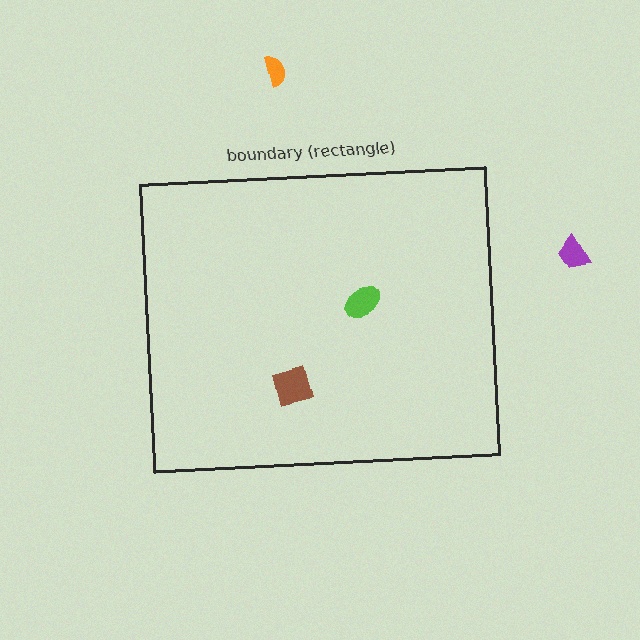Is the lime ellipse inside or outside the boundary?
Inside.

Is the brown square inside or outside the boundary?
Inside.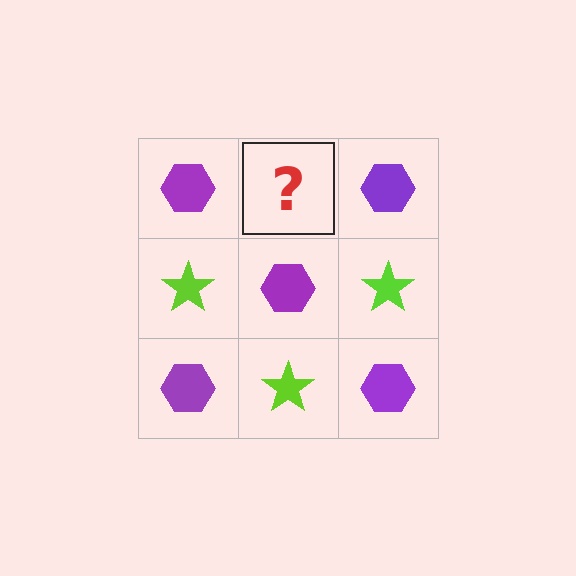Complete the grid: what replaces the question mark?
The question mark should be replaced with a lime star.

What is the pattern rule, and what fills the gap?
The rule is that it alternates purple hexagon and lime star in a checkerboard pattern. The gap should be filled with a lime star.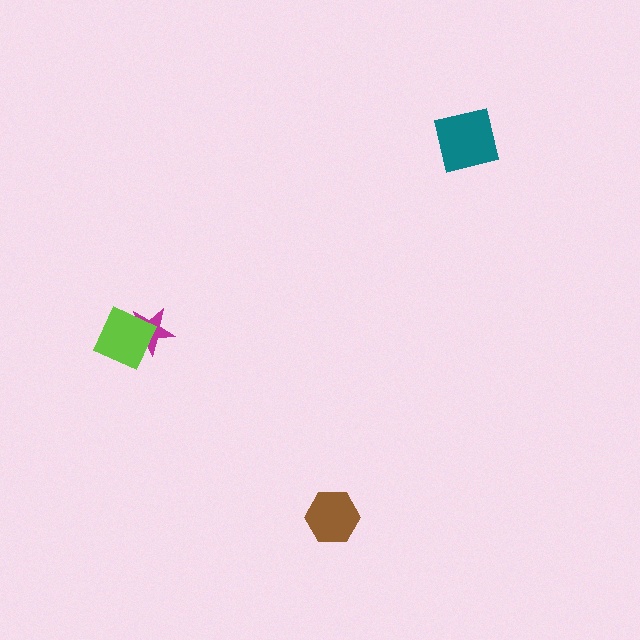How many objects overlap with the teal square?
0 objects overlap with the teal square.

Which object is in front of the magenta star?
The lime diamond is in front of the magenta star.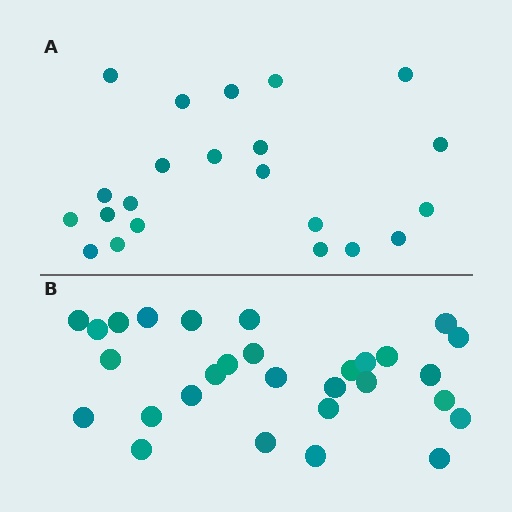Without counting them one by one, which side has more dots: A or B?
Region B (the bottom region) has more dots.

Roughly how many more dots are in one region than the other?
Region B has roughly 8 or so more dots than region A.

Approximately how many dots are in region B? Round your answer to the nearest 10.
About 30 dots. (The exact count is 29, which rounds to 30.)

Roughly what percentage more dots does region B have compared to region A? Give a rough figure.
About 30% more.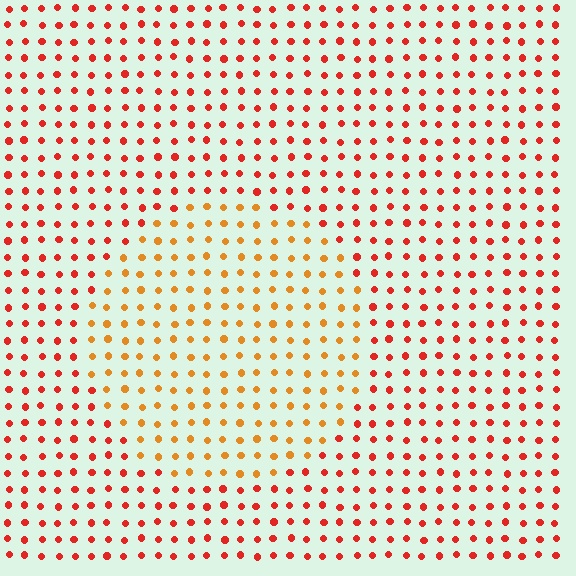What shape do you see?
I see a circle.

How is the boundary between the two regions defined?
The boundary is defined purely by a slight shift in hue (about 32 degrees). Spacing, size, and orientation are identical on both sides.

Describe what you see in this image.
The image is filled with small red elements in a uniform arrangement. A circle-shaped region is visible where the elements are tinted to a slightly different hue, forming a subtle color boundary.